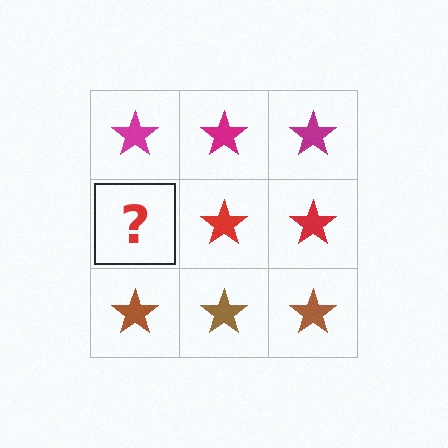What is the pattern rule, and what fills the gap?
The rule is that each row has a consistent color. The gap should be filled with a red star.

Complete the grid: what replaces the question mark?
The question mark should be replaced with a red star.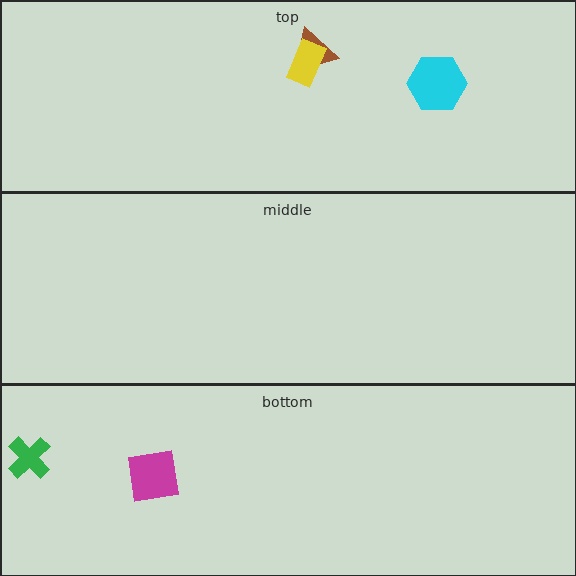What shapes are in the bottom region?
The green cross, the magenta square.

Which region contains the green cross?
The bottom region.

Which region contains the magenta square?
The bottom region.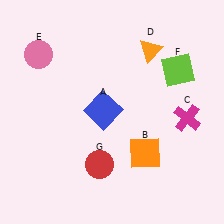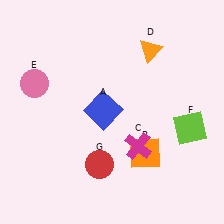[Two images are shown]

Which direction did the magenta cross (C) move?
The magenta cross (C) moved left.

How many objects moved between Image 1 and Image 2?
3 objects moved between the two images.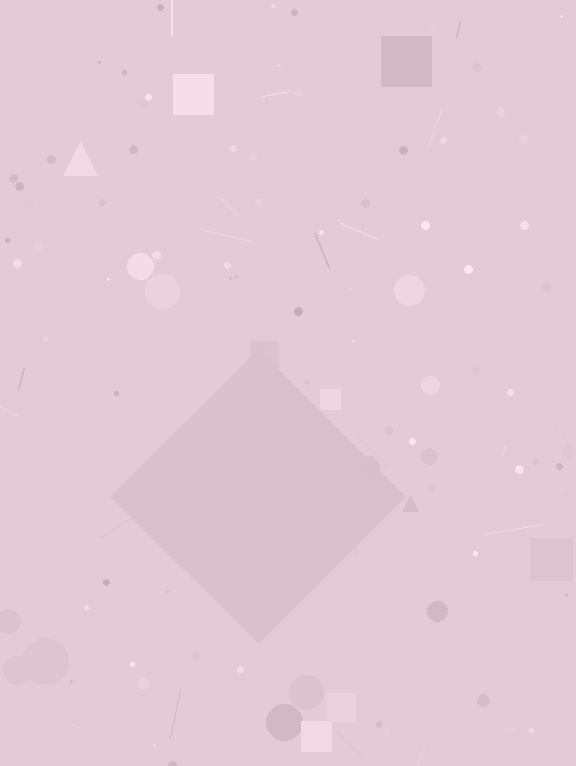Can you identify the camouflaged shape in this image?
The camouflaged shape is a diamond.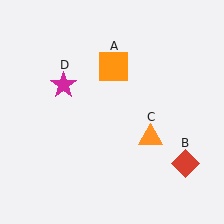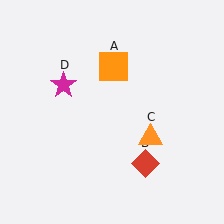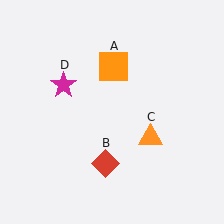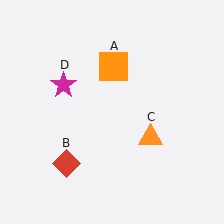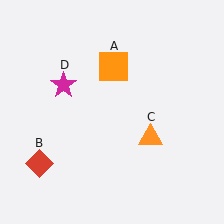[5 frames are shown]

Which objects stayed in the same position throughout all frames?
Orange square (object A) and orange triangle (object C) and magenta star (object D) remained stationary.